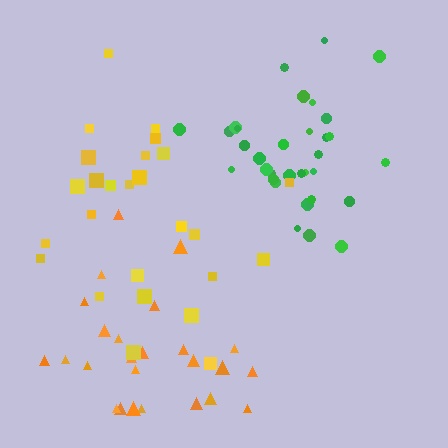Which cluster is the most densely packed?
Green.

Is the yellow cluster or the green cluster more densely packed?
Green.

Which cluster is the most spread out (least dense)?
Yellow.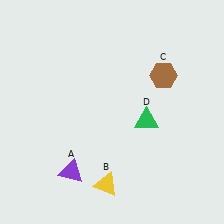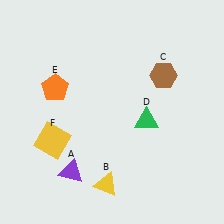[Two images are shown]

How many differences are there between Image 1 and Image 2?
There are 2 differences between the two images.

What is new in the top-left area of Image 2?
An orange pentagon (E) was added in the top-left area of Image 2.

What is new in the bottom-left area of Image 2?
A yellow square (F) was added in the bottom-left area of Image 2.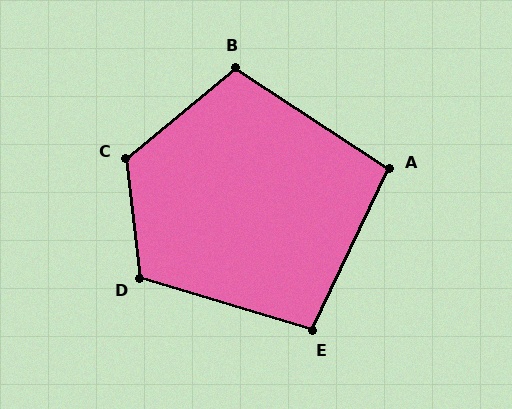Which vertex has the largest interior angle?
C, at approximately 123 degrees.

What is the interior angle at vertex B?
Approximately 107 degrees (obtuse).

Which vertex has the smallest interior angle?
A, at approximately 98 degrees.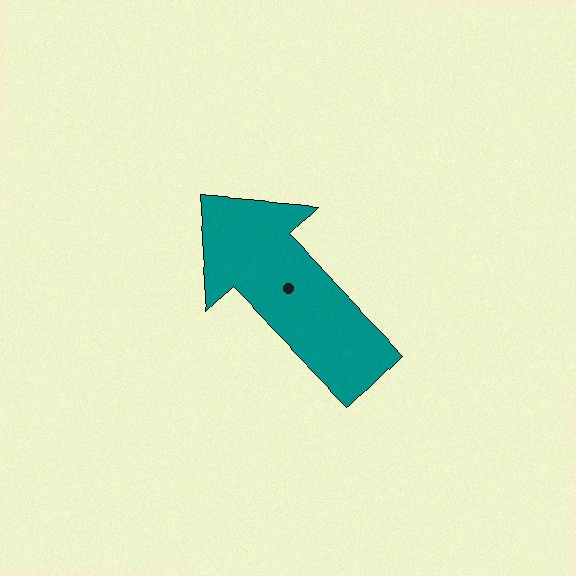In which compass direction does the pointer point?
Northwest.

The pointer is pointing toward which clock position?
Roughly 11 o'clock.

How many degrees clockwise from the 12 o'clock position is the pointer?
Approximately 316 degrees.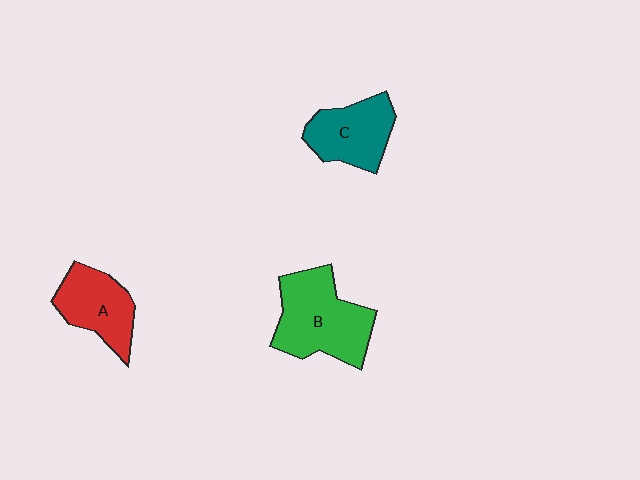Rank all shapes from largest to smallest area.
From largest to smallest: B (green), C (teal), A (red).